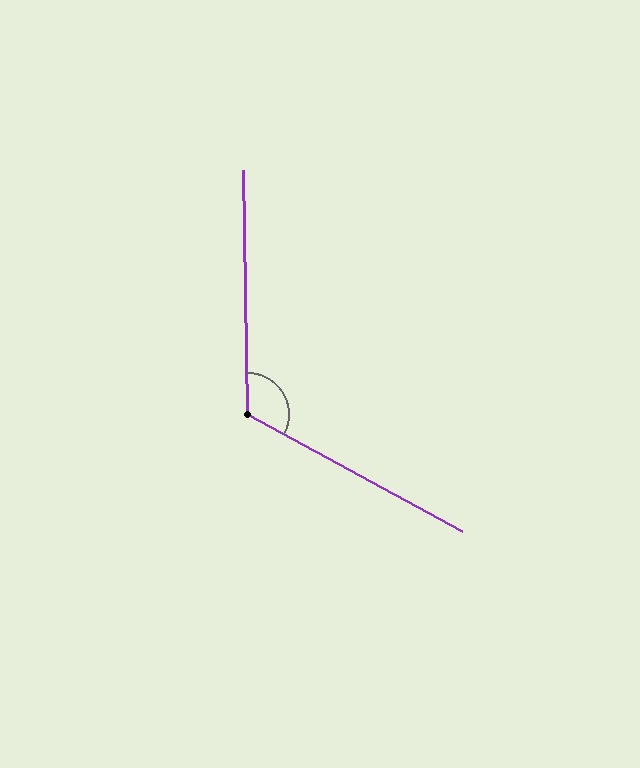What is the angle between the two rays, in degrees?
Approximately 120 degrees.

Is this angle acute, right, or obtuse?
It is obtuse.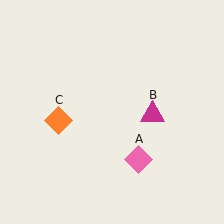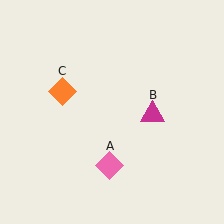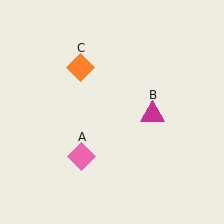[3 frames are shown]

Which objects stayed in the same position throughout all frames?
Magenta triangle (object B) remained stationary.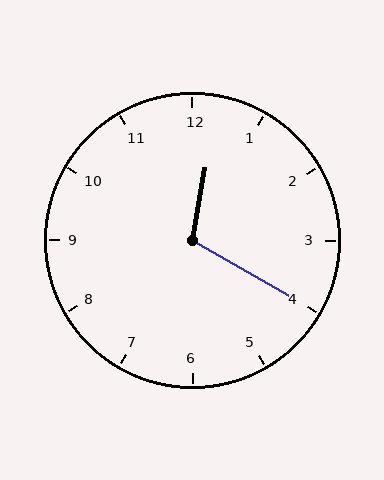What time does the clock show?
12:20.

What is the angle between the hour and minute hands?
Approximately 110 degrees.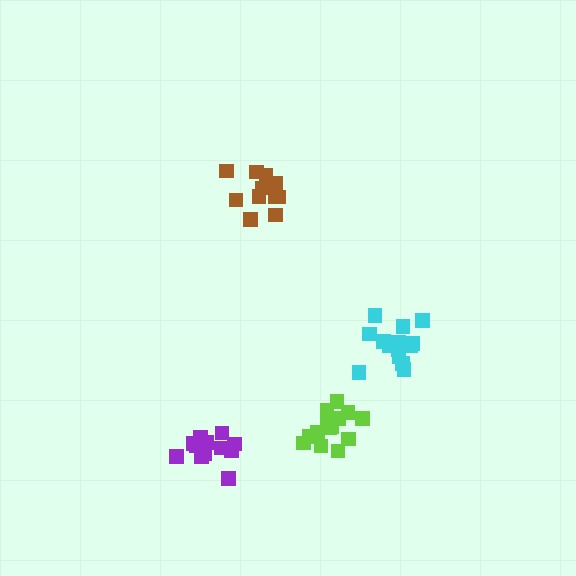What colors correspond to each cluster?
The clusters are colored: lime, brown, cyan, purple.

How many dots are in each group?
Group 1: 15 dots, Group 2: 12 dots, Group 3: 15 dots, Group 4: 13 dots (55 total).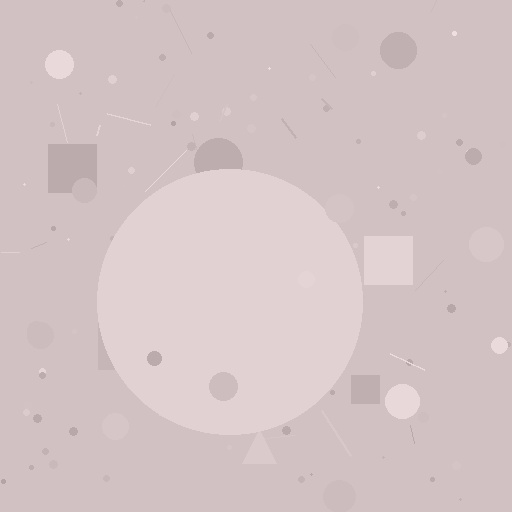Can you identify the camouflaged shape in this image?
The camouflaged shape is a circle.